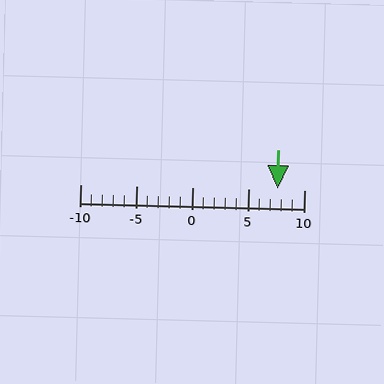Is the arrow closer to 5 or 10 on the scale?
The arrow is closer to 10.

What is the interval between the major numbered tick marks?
The major tick marks are spaced 5 units apart.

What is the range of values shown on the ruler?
The ruler shows values from -10 to 10.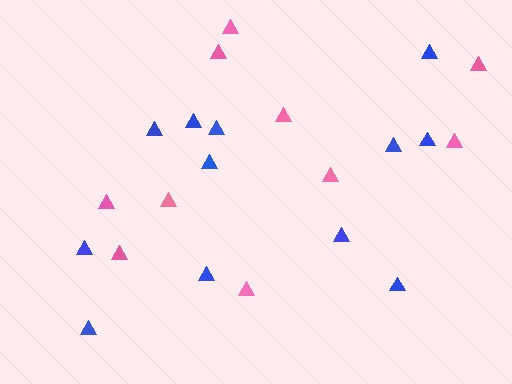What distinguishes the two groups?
There are 2 groups: one group of blue triangles (12) and one group of pink triangles (10).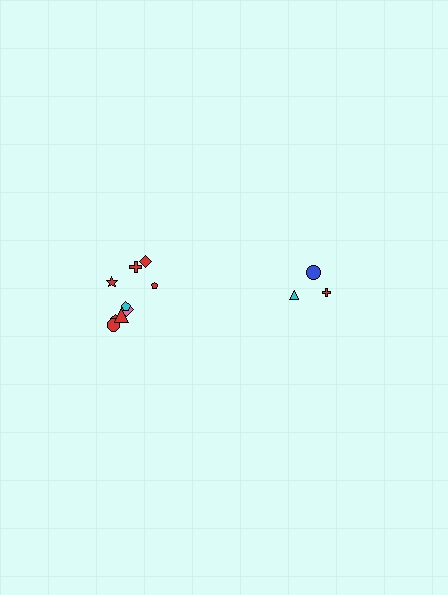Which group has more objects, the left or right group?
The left group.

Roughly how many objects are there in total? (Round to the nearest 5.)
Roughly 15 objects in total.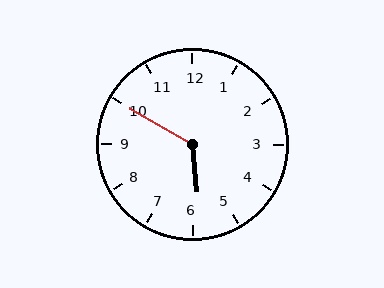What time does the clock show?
5:50.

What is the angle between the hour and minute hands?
Approximately 125 degrees.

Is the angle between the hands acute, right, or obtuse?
It is obtuse.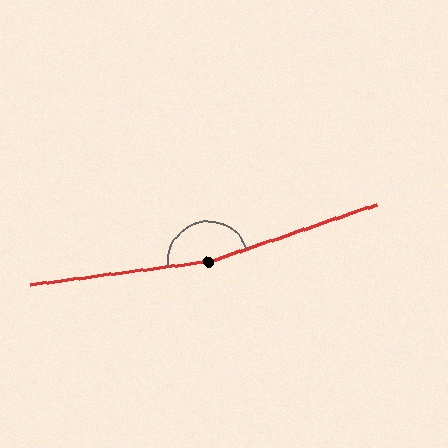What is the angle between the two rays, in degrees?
Approximately 168 degrees.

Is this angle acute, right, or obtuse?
It is obtuse.